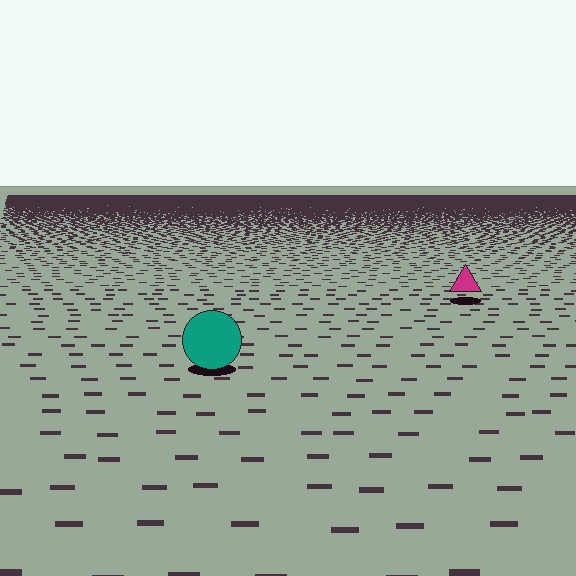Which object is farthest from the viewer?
The magenta triangle is farthest from the viewer. It appears smaller and the ground texture around it is denser.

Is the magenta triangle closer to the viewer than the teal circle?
No. The teal circle is closer — you can tell from the texture gradient: the ground texture is coarser near it.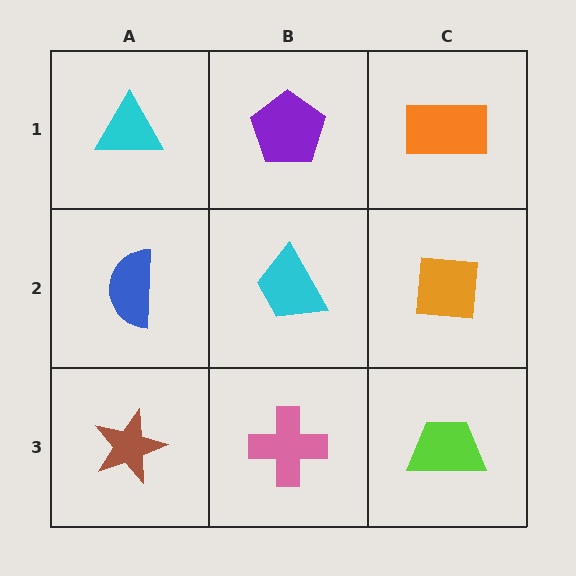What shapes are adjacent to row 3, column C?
An orange square (row 2, column C), a pink cross (row 3, column B).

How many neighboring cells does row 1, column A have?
2.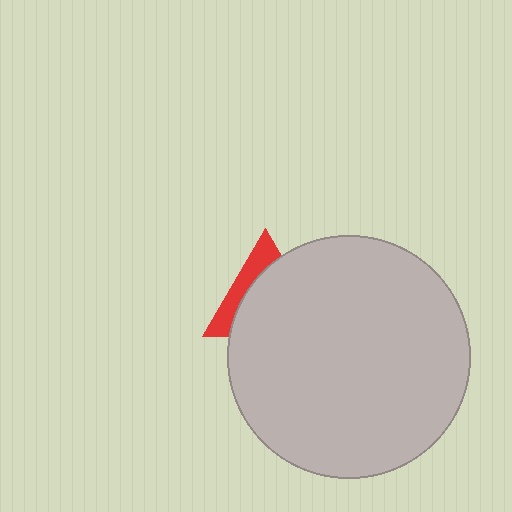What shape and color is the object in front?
The object in front is a light gray circle.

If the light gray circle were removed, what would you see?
You would see the complete red triangle.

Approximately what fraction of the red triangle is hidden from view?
Roughly 68% of the red triangle is hidden behind the light gray circle.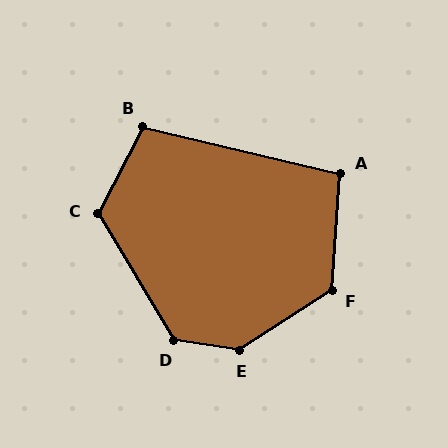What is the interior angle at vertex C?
Approximately 122 degrees (obtuse).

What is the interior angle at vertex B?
Approximately 104 degrees (obtuse).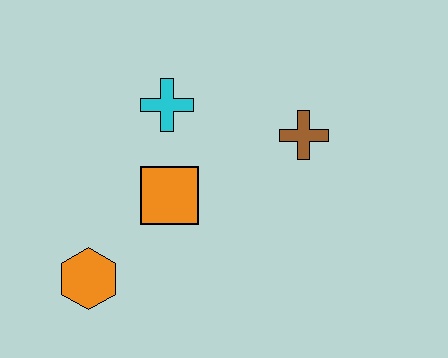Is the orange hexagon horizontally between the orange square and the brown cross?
No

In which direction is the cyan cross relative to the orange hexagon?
The cyan cross is above the orange hexagon.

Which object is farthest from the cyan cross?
The orange hexagon is farthest from the cyan cross.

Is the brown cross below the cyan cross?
Yes